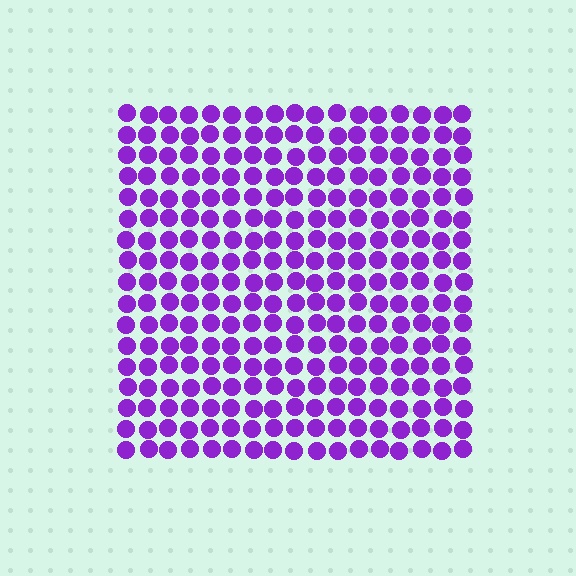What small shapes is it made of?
It is made of small circles.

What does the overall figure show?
The overall figure shows a square.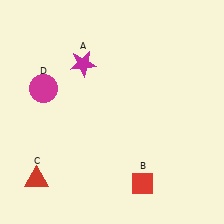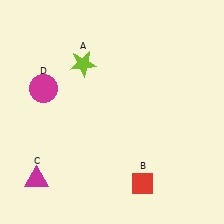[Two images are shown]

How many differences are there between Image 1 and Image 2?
There are 2 differences between the two images.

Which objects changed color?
A changed from magenta to lime. C changed from red to magenta.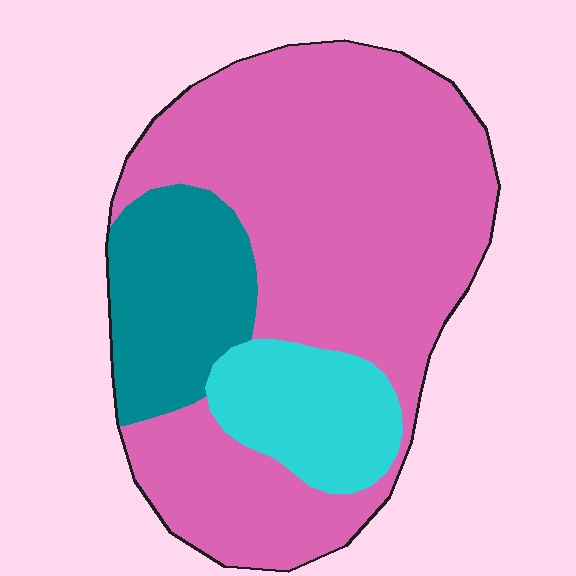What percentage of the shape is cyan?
Cyan covers around 15% of the shape.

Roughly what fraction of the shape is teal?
Teal takes up about one sixth (1/6) of the shape.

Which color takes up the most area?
Pink, at roughly 70%.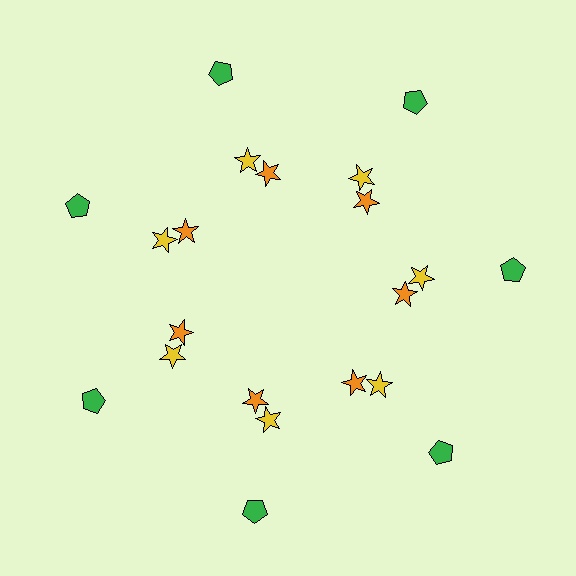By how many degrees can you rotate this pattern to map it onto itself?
The pattern maps onto itself every 51 degrees of rotation.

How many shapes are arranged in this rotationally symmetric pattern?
There are 21 shapes, arranged in 7 groups of 3.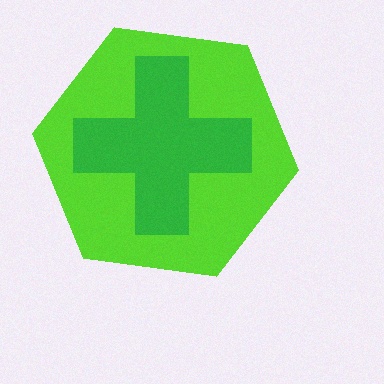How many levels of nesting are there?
2.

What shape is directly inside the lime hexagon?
The green cross.